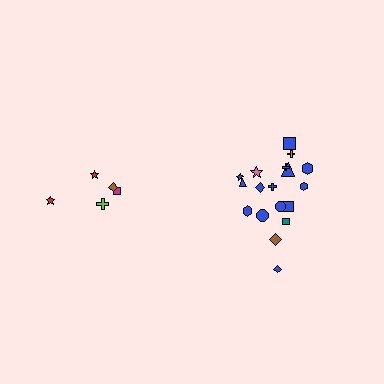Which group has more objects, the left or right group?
The right group.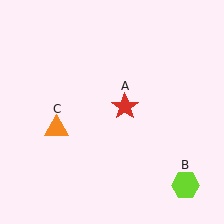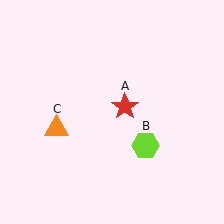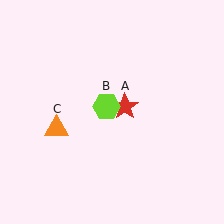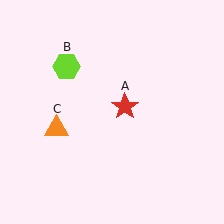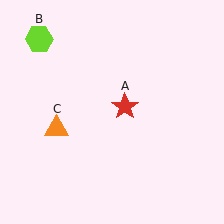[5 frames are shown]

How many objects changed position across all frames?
1 object changed position: lime hexagon (object B).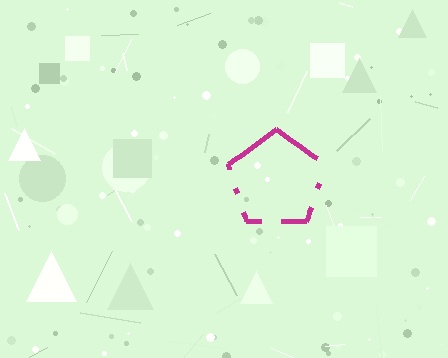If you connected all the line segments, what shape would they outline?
They would outline a pentagon.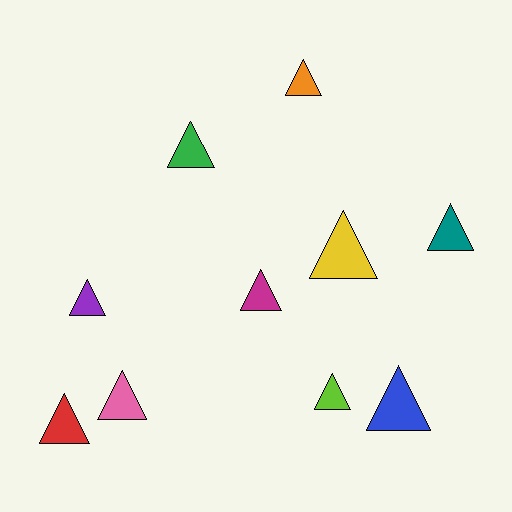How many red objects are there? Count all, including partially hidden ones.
There is 1 red object.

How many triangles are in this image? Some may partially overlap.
There are 10 triangles.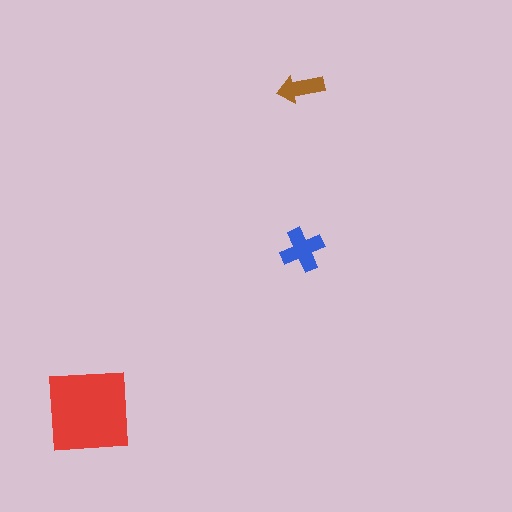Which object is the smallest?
The brown arrow.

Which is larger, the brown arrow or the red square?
The red square.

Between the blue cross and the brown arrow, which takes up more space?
The blue cross.